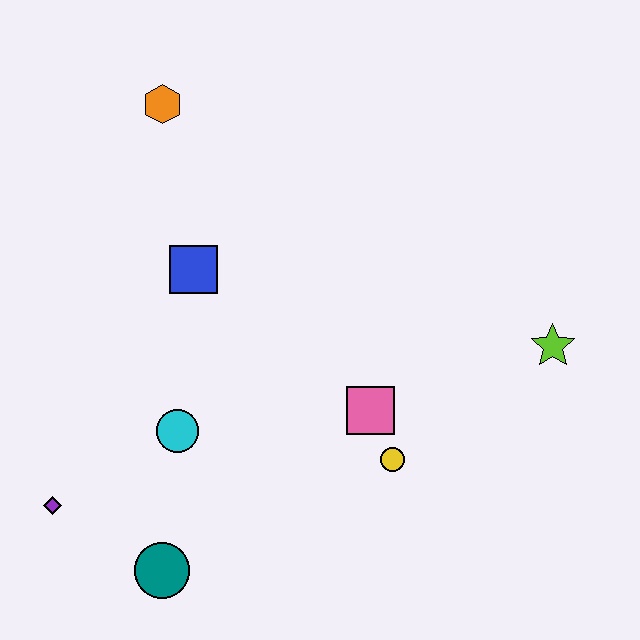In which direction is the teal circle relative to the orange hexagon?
The teal circle is below the orange hexagon.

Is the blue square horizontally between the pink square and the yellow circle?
No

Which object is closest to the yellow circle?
The pink square is closest to the yellow circle.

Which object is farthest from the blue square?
The lime star is farthest from the blue square.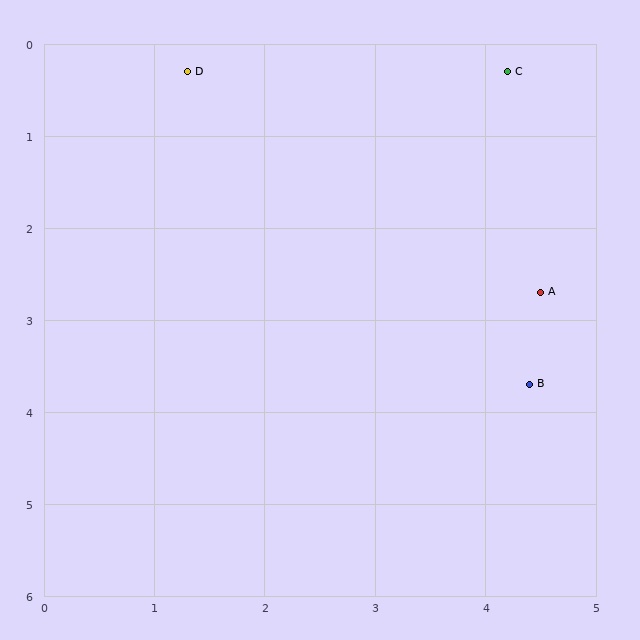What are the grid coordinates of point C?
Point C is at approximately (4.2, 0.3).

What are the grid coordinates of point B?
Point B is at approximately (4.4, 3.7).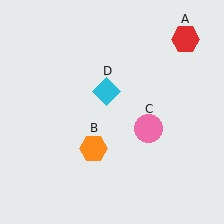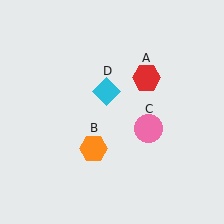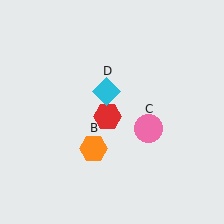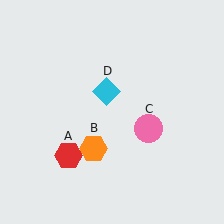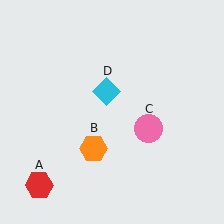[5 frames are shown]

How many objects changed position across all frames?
1 object changed position: red hexagon (object A).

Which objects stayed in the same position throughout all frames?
Orange hexagon (object B) and pink circle (object C) and cyan diamond (object D) remained stationary.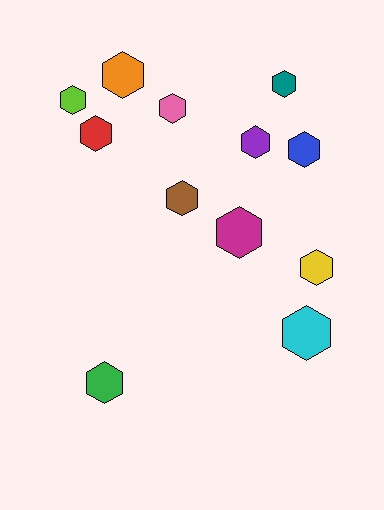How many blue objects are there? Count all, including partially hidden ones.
There is 1 blue object.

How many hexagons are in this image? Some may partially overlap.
There are 12 hexagons.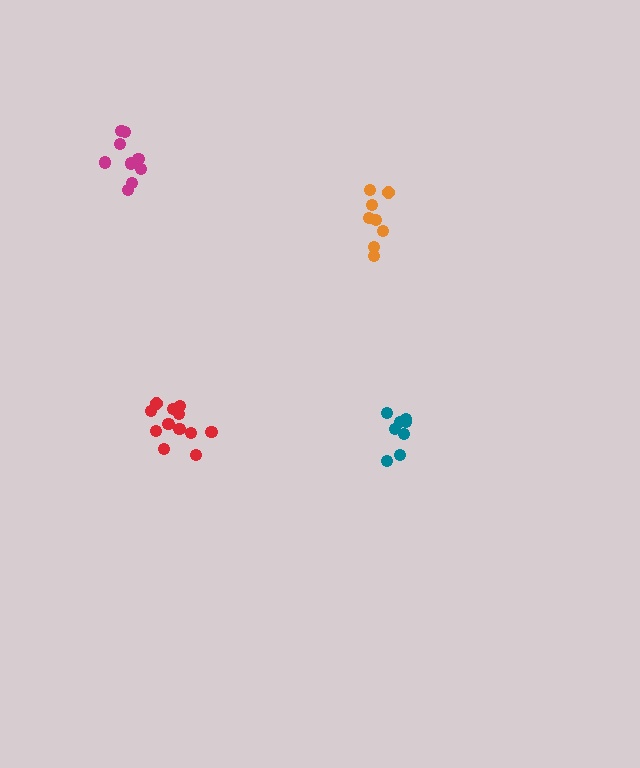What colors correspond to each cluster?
The clusters are colored: magenta, orange, teal, red.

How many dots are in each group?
Group 1: 9 dots, Group 2: 8 dots, Group 3: 8 dots, Group 4: 12 dots (37 total).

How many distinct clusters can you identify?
There are 4 distinct clusters.